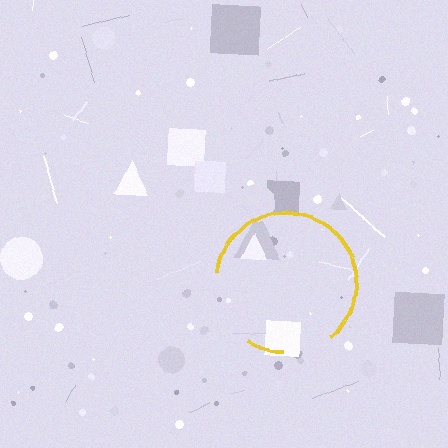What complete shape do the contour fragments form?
The contour fragments form a circle.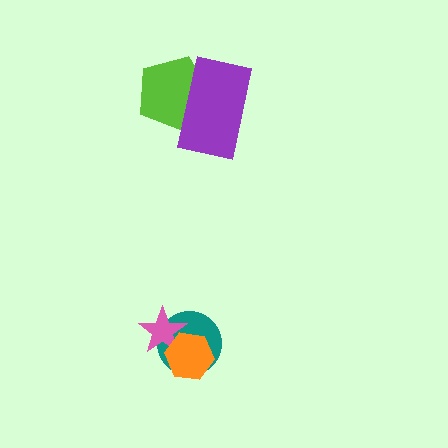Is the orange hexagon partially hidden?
No, no other shape covers it.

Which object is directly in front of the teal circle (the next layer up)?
The pink star is directly in front of the teal circle.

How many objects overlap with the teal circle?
2 objects overlap with the teal circle.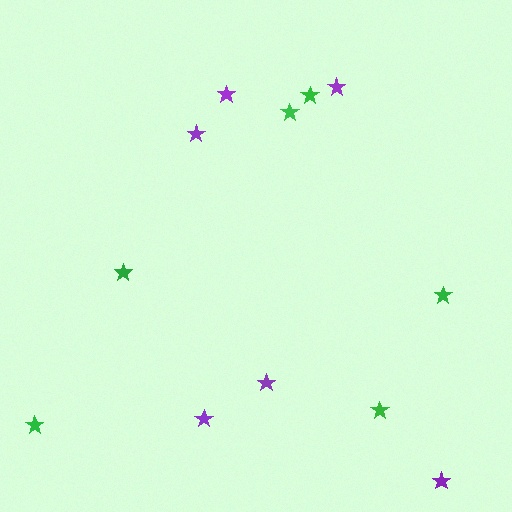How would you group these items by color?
There are 2 groups: one group of green stars (6) and one group of purple stars (6).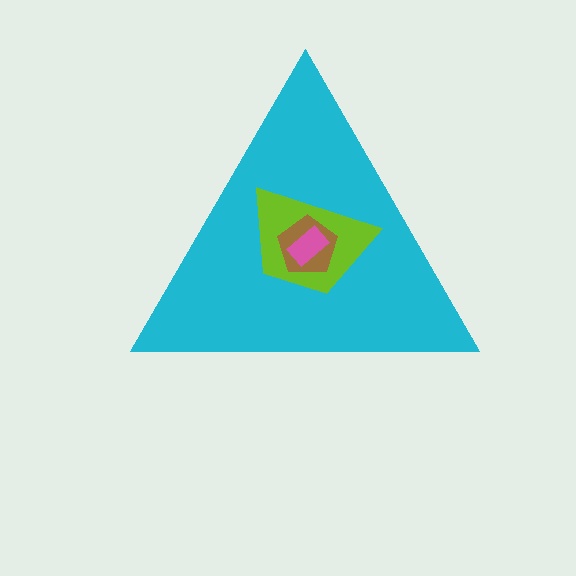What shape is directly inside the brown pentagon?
The pink rectangle.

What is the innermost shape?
The pink rectangle.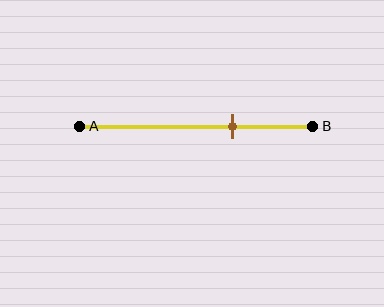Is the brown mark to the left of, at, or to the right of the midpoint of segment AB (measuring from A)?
The brown mark is to the right of the midpoint of segment AB.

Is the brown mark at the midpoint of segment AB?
No, the mark is at about 65% from A, not at the 50% midpoint.